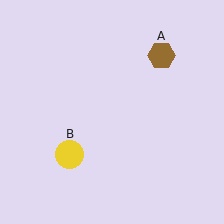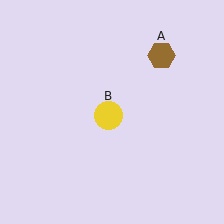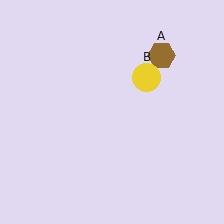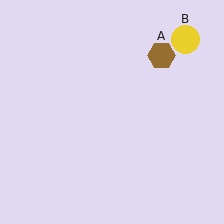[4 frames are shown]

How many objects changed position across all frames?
1 object changed position: yellow circle (object B).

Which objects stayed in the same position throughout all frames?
Brown hexagon (object A) remained stationary.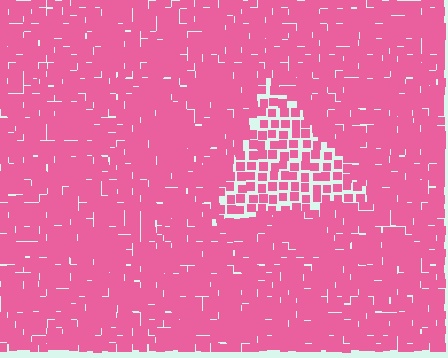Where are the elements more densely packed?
The elements are more densely packed outside the triangle boundary.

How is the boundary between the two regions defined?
The boundary is defined by a change in element density (approximately 1.9x ratio). All elements are the same color, size, and shape.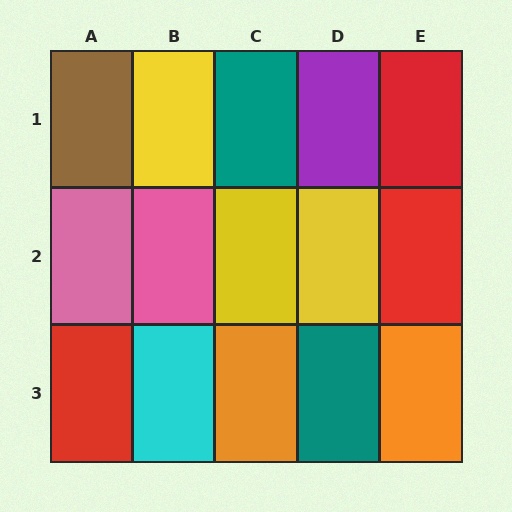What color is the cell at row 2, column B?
Pink.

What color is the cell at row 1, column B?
Yellow.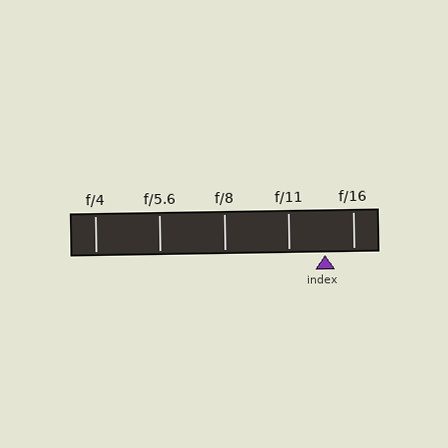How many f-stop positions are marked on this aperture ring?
There are 5 f-stop positions marked.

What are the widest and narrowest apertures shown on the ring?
The widest aperture shown is f/4 and the narrowest is f/16.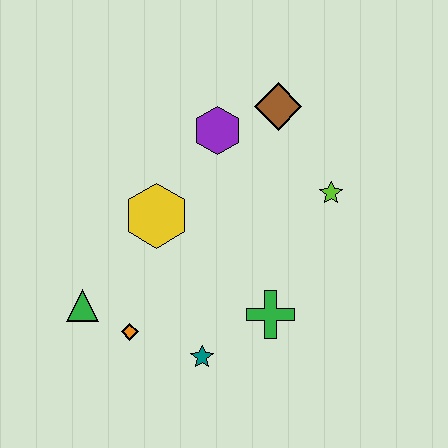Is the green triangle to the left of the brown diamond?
Yes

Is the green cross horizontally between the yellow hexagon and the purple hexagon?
No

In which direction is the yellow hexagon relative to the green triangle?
The yellow hexagon is above the green triangle.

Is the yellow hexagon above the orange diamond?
Yes